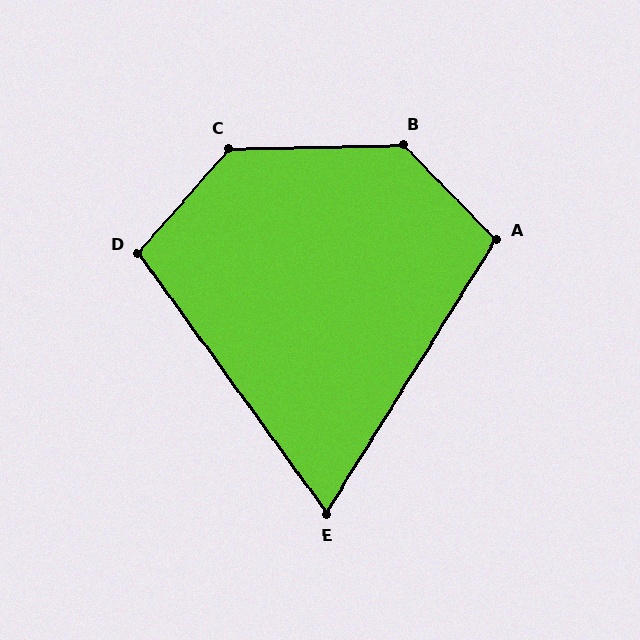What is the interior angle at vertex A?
Approximately 104 degrees (obtuse).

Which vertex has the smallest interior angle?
E, at approximately 68 degrees.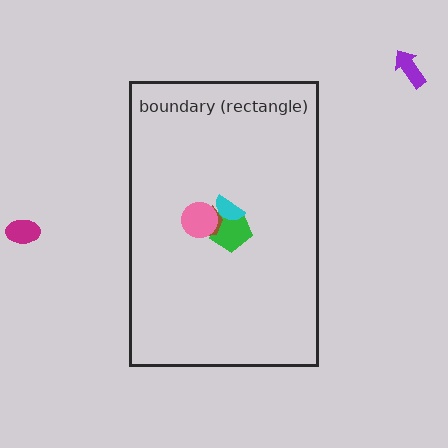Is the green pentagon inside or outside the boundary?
Inside.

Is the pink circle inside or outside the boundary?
Inside.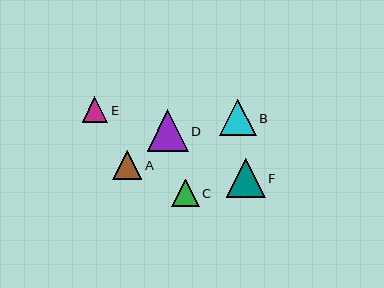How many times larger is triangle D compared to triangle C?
Triangle D is approximately 1.5 times the size of triangle C.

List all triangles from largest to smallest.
From largest to smallest: D, F, B, A, C, E.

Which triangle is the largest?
Triangle D is the largest with a size of approximately 41 pixels.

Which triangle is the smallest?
Triangle E is the smallest with a size of approximately 25 pixels.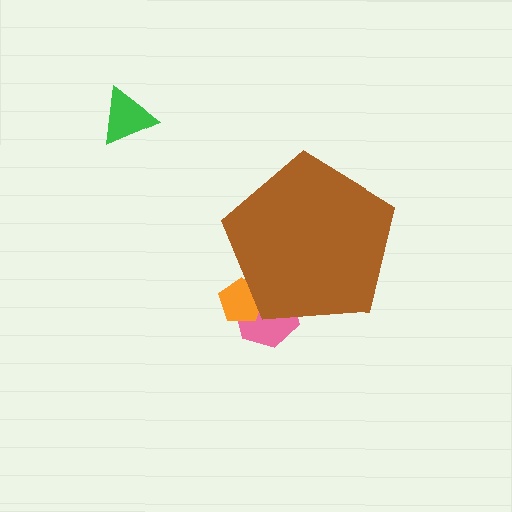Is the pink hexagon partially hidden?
Yes, the pink hexagon is partially hidden behind the brown pentagon.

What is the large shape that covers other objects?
A brown pentagon.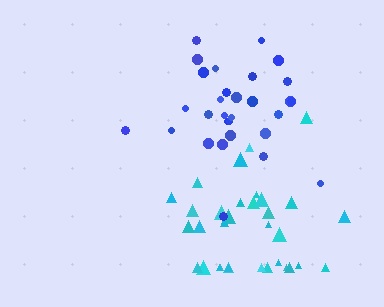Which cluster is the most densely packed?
Blue.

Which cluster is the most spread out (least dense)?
Cyan.